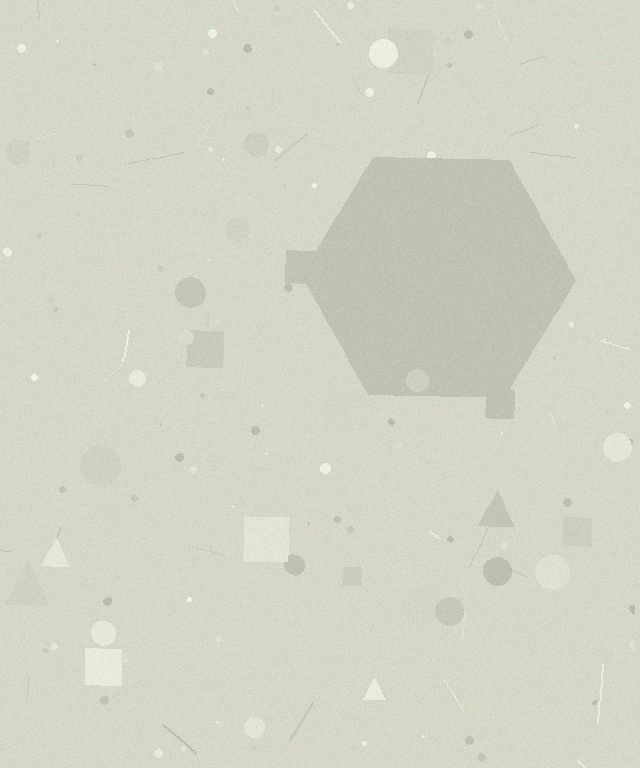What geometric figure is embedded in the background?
A hexagon is embedded in the background.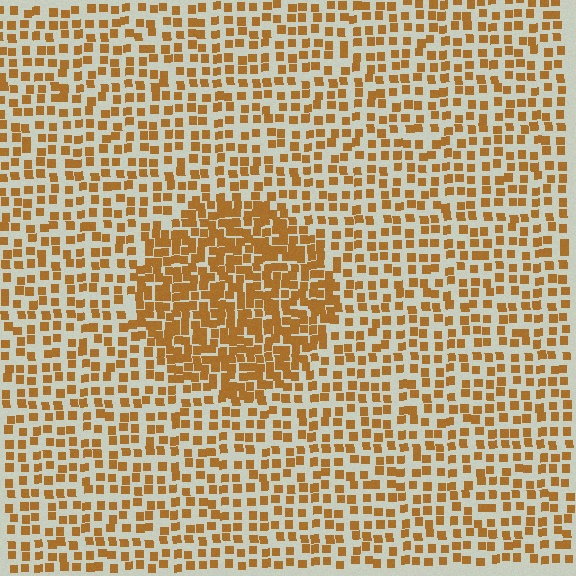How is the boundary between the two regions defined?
The boundary is defined by a change in element density (approximately 2.0x ratio). All elements are the same color, size, and shape.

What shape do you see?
I see a circle.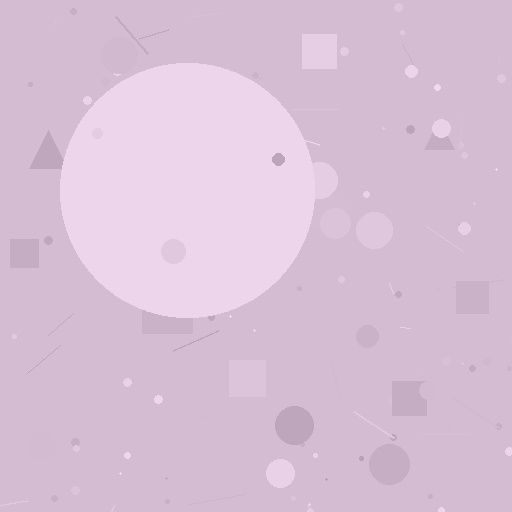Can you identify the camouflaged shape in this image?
The camouflaged shape is a circle.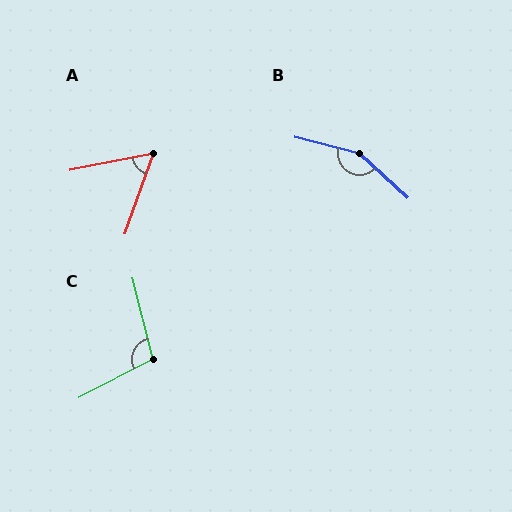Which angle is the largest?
B, at approximately 151 degrees.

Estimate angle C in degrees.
Approximately 103 degrees.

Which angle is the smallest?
A, at approximately 60 degrees.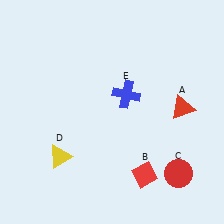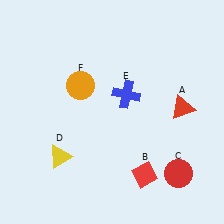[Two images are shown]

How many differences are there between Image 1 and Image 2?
There is 1 difference between the two images.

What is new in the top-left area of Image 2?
An orange circle (F) was added in the top-left area of Image 2.